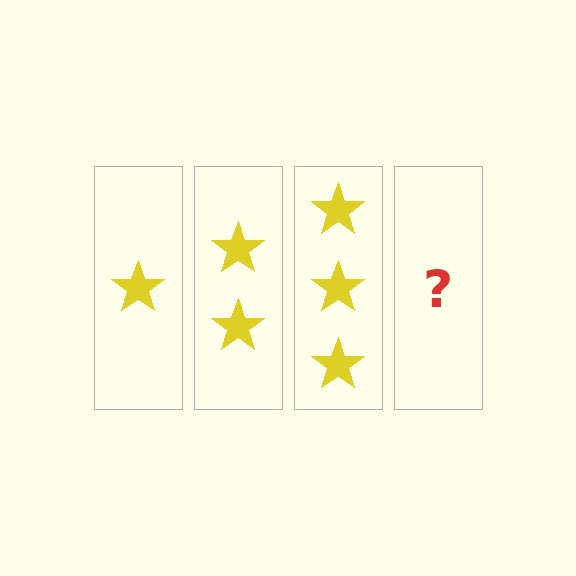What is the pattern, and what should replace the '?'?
The pattern is that each step adds one more star. The '?' should be 4 stars.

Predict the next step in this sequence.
The next step is 4 stars.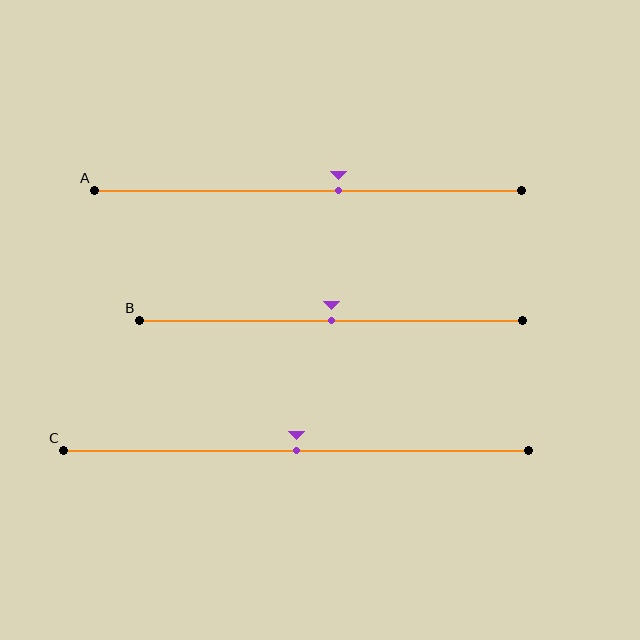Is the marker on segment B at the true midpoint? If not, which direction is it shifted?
Yes, the marker on segment B is at the true midpoint.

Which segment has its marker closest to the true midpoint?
Segment B has its marker closest to the true midpoint.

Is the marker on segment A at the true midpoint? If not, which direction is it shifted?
No, the marker on segment A is shifted to the right by about 7% of the segment length.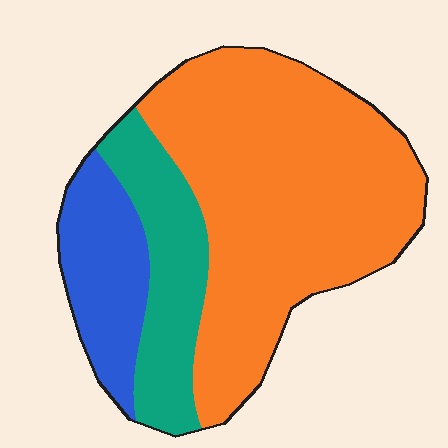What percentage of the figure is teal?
Teal takes up less than a quarter of the figure.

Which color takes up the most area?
Orange, at roughly 65%.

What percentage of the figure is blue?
Blue covers about 15% of the figure.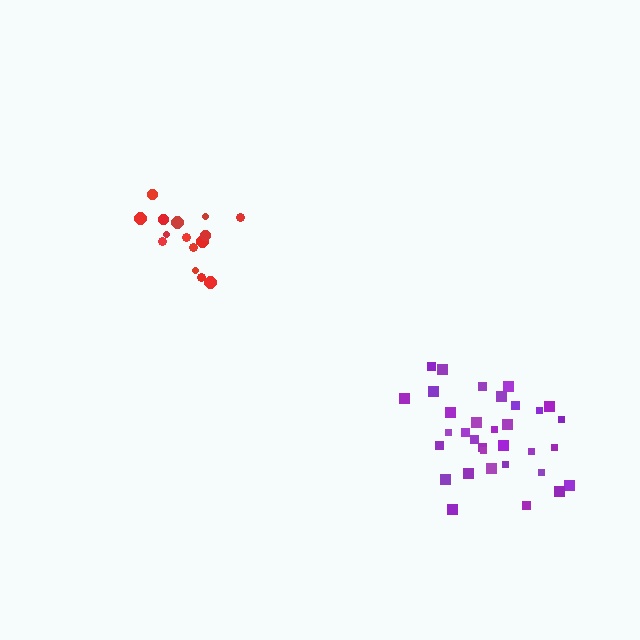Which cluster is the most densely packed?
Purple.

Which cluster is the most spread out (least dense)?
Red.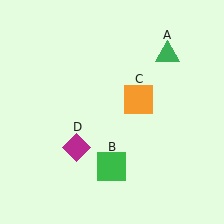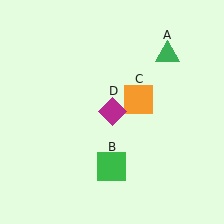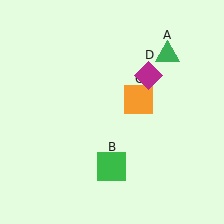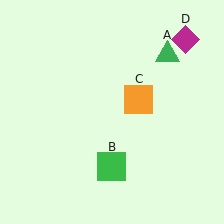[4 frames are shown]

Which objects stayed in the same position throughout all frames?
Green triangle (object A) and green square (object B) and orange square (object C) remained stationary.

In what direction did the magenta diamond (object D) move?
The magenta diamond (object D) moved up and to the right.